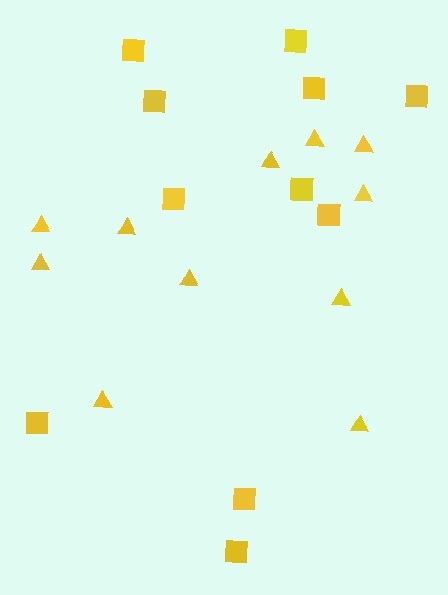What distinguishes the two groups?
There are 2 groups: one group of squares (11) and one group of triangles (11).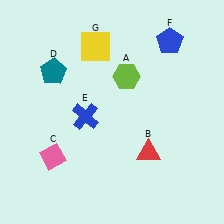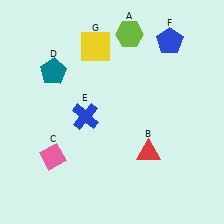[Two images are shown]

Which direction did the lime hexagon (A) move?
The lime hexagon (A) moved up.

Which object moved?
The lime hexagon (A) moved up.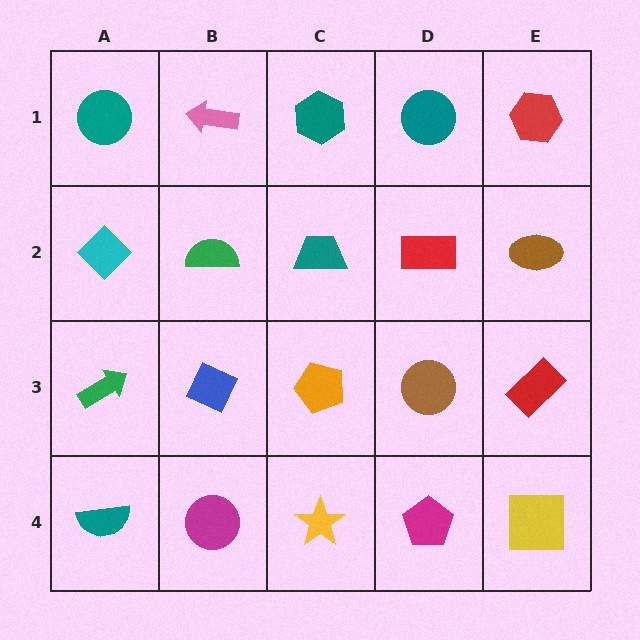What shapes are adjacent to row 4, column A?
A green arrow (row 3, column A), a magenta circle (row 4, column B).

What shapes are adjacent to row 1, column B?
A green semicircle (row 2, column B), a teal circle (row 1, column A), a teal hexagon (row 1, column C).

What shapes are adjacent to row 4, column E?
A red rectangle (row 3, column E), a magenta pentagon (row 4, column D).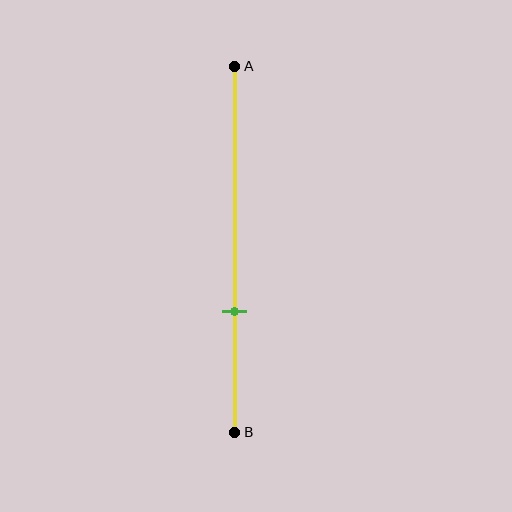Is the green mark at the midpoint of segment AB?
No, the mark is at about 65% from A, not at the 50% midpoint.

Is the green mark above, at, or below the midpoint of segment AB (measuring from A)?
The green mark is below the midpoint of segment AB.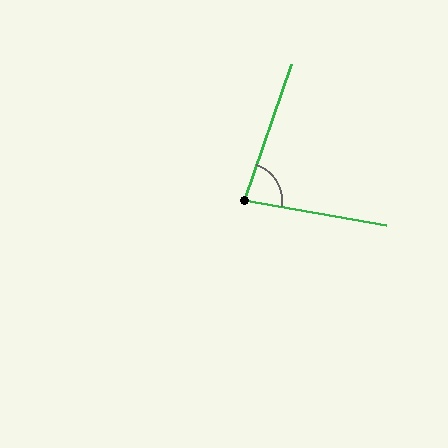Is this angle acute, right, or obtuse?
It is acute.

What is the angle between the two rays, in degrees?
Approximately 81 degrees.